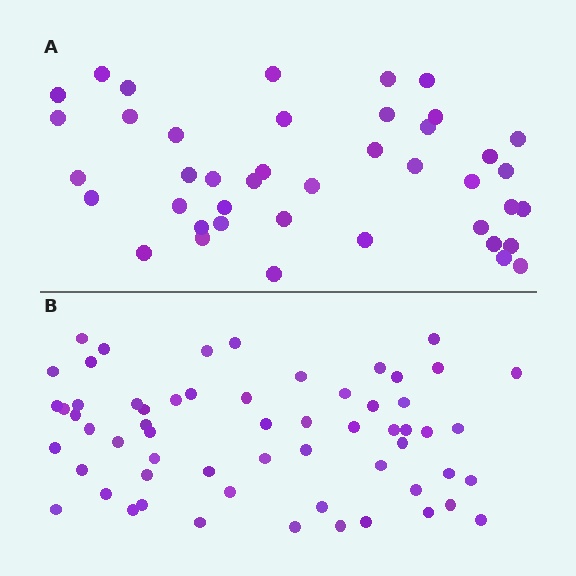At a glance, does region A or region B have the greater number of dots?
Region B (the bottom region) has more dots.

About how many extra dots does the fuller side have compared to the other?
Region B has approximately 20 more dots than region A.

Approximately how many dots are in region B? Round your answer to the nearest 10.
About 60 dots.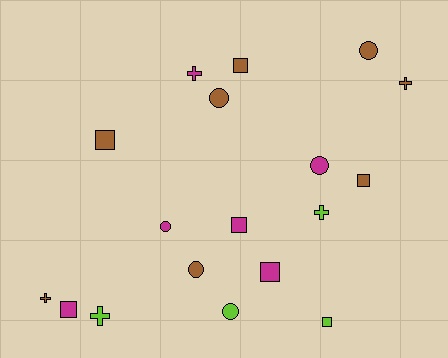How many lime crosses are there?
There are 2 lime crosses.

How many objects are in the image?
There are 18 objects.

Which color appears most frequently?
Brown, with 8 objects.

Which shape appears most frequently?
Square, with 7 objects.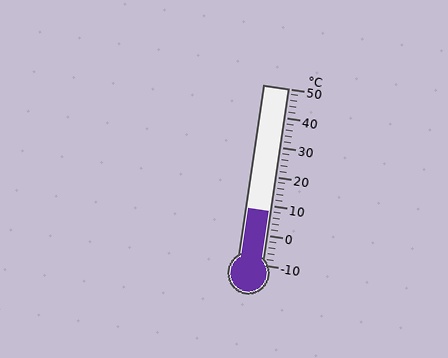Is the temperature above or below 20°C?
The temperature is below 20°C.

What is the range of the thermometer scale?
The thermometer scale ranges from -10°C to 50°C.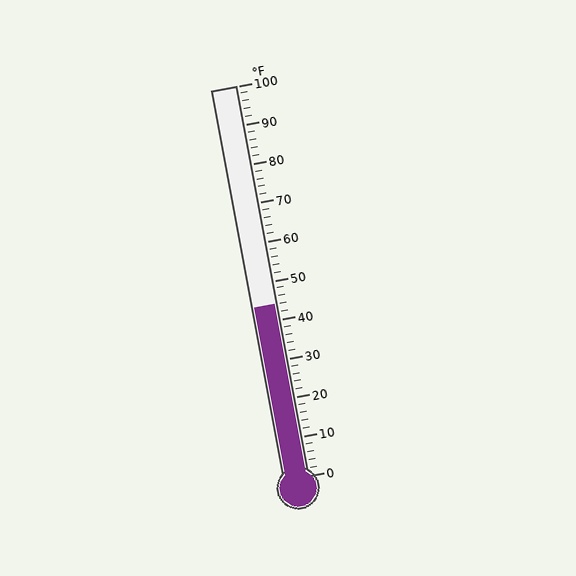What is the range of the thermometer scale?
The thermometer scale ranges from 0°F to 100°F.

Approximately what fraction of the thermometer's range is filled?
The thermometer is filled to approximately 45% of its range.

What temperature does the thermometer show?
The thermometer shows approximately 44°F.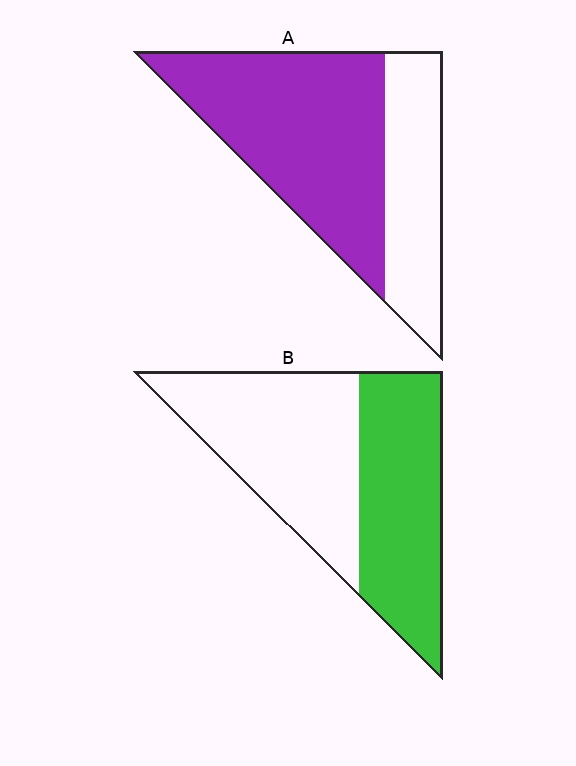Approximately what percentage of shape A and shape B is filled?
A is approximately 65% and B is approximately 45%.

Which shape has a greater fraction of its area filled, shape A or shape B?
Shape A.